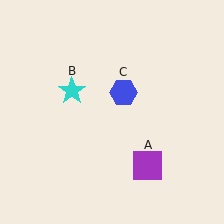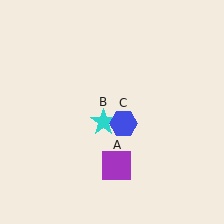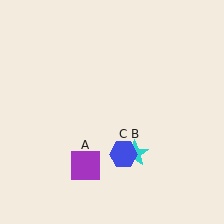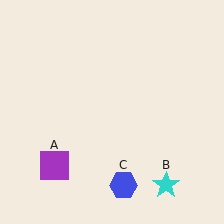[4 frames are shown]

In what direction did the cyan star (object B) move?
The cyan star (object B) moved down and to the right.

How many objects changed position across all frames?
3 objects changed position: purple square (object A), cyan star (object B), blue hexagon (object C).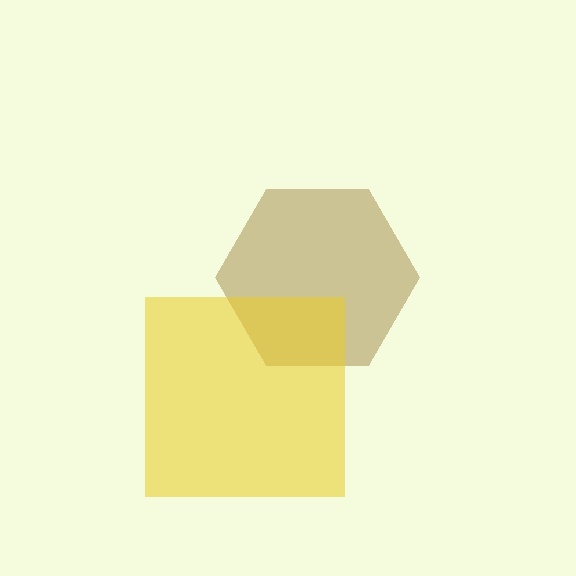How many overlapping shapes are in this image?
There are 2 overlapping shapes in the image.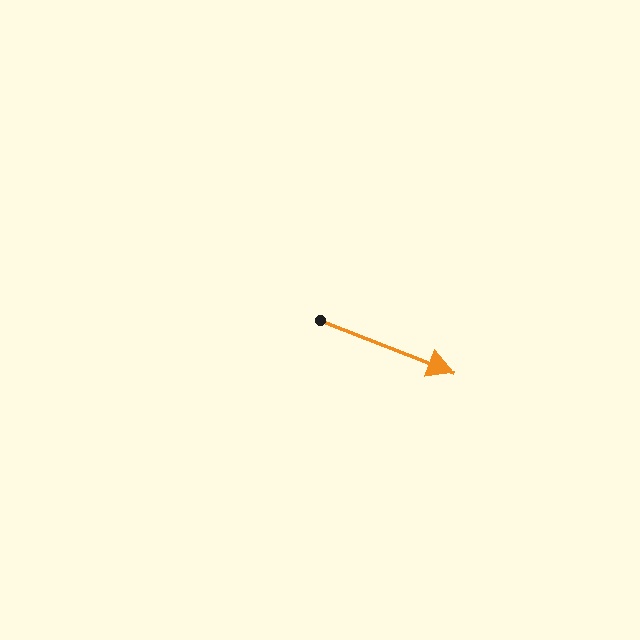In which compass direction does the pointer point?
East.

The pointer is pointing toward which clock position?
Roughly 4 o'clock.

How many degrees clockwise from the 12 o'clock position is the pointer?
Approximately 112 degrees.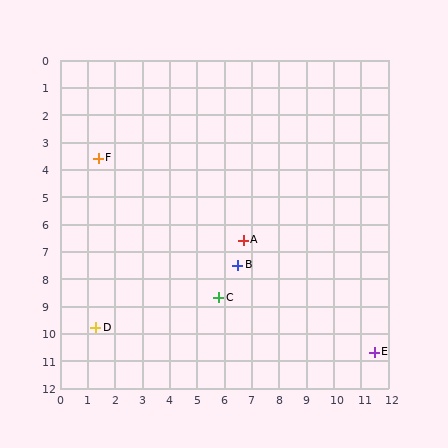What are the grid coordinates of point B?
Point B is at approximately (6.5, 7.5).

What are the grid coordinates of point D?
Point D is at approximately (1.3, 9.8).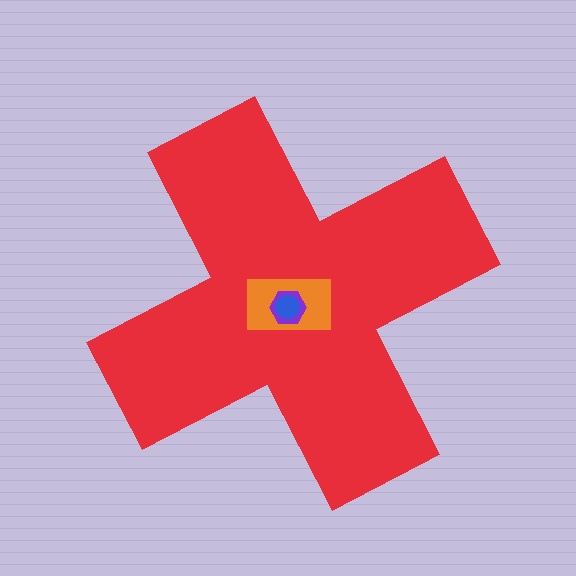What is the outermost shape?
The red cross.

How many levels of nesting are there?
4.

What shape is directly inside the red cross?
The orange rectangle.